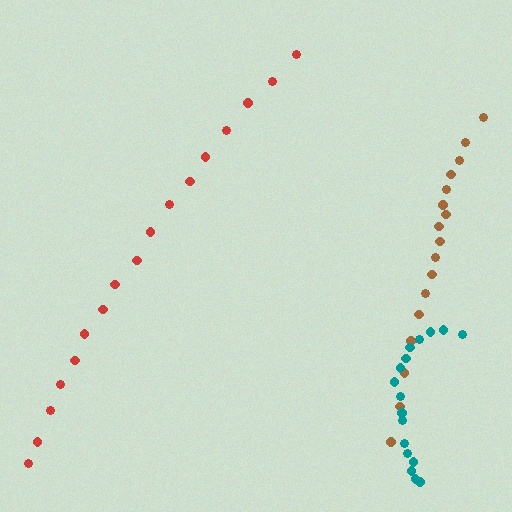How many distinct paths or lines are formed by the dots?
There are 3 distinct paths.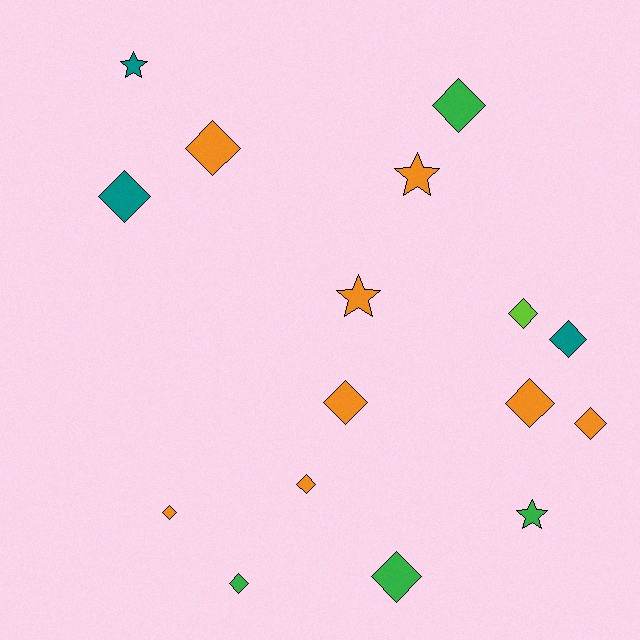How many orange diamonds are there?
There are 6 orange diamonds.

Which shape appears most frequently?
Diamond, with 12 objects.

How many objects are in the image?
There are 16 objects.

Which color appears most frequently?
Orange, with 8 objects.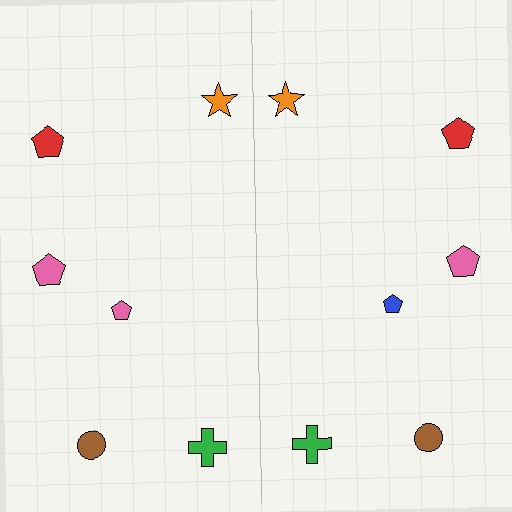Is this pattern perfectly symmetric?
No, the pattern is not perfectly symmetric. The blue pentagon on the right side breaks the symmetry — its mirror counterpart is pink.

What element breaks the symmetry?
The blue pentagon on the right side breaks the symmetry — its mirror counterpart is pink.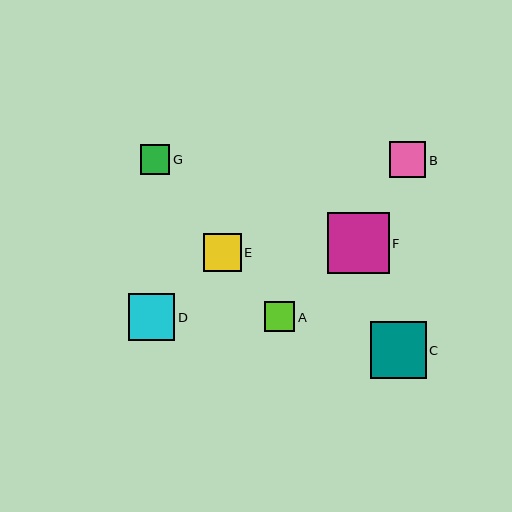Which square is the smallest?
Square G is the smallest with a size of approximately 30 pixels.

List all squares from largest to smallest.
From largest to smallest: F, C, D, E, B, A, G.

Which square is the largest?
Square F is the largest with a size of approximately 62 pixels.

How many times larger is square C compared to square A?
Square C is approximately 1.8 times the size of square A.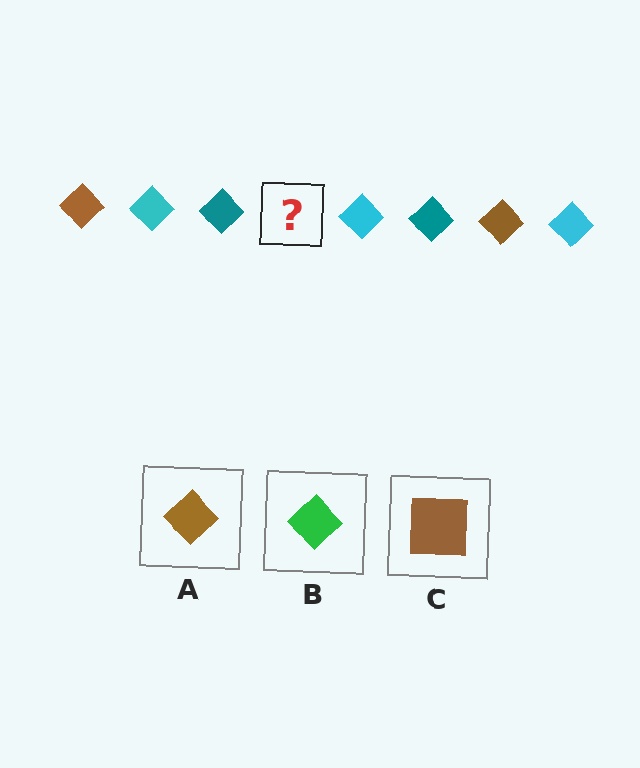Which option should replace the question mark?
Option A.